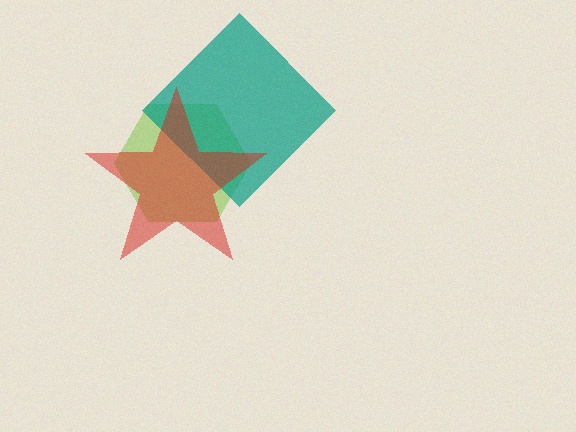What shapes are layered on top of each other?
The layered shapes are: a lime hexagon, a teal diamond, a red star.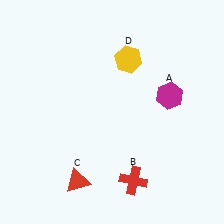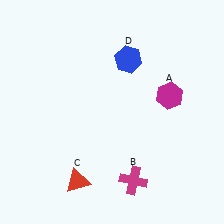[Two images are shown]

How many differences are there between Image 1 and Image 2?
There are 2 differences between the two images.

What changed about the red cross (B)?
In Image 1, B is red. In Image 2, it changed to magenta.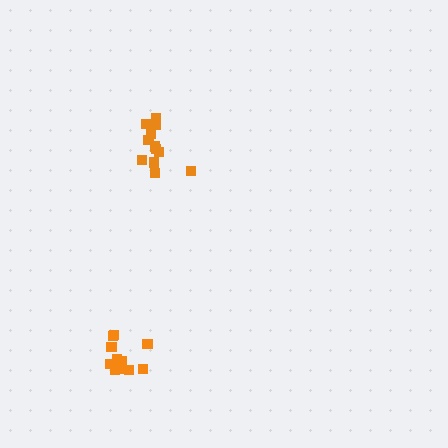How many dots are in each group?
Group 1: 12 dots, Group 2: 12 dots (24 total).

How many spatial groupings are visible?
There are 2 spatial groupings.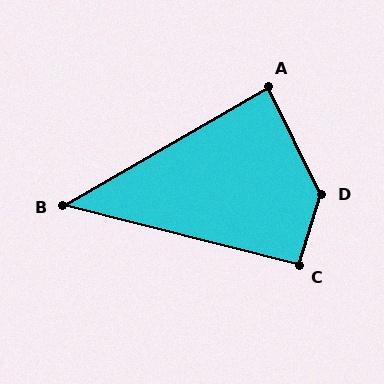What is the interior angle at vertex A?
Approximately 86 degrees (approximately right).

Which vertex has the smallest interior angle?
B, at approximately 44 degrees.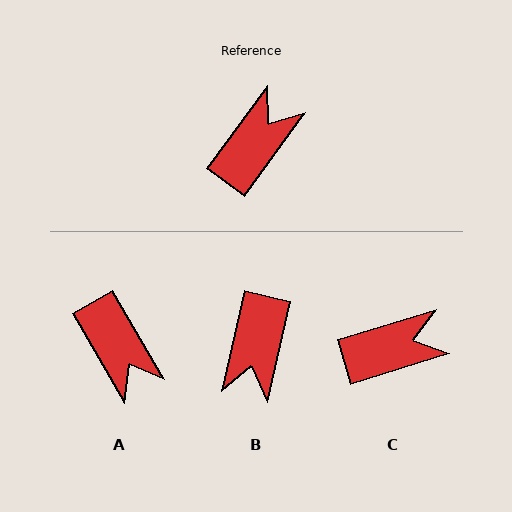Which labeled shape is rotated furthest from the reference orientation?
B, about 157 degrees away.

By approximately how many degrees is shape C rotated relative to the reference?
Approximately 37 degrees clockwise.